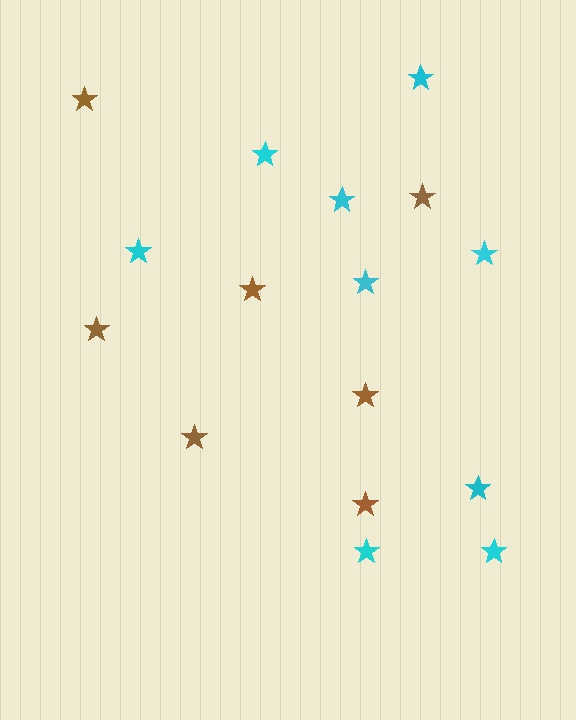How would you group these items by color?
There are 2 groups: one group of brown stars (7) and one group of cyan stars (9).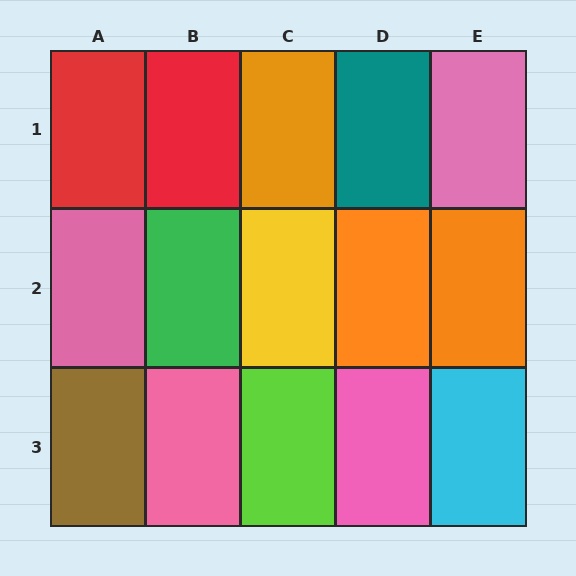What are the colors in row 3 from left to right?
Brown, pink, lime, pink, cyan.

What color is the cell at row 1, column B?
Red.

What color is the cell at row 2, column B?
Green.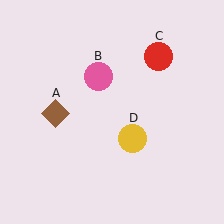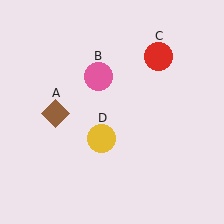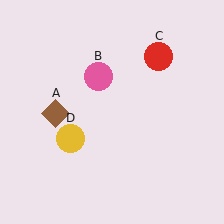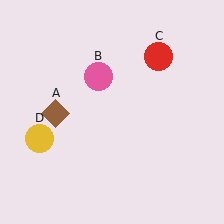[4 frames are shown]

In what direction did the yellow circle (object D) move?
The yellow circle (object D) moved left.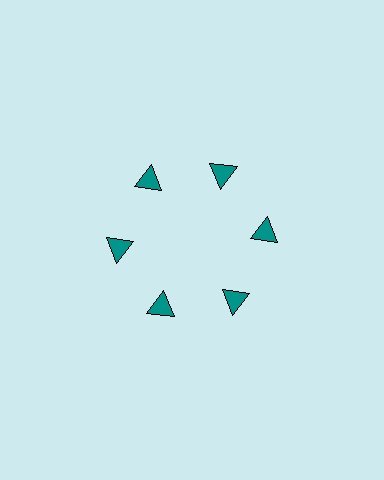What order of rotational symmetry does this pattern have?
This pattern has 6-fold rotational symmetry.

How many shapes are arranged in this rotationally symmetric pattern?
There are 6 shapes, arranged in 6 groups of 1.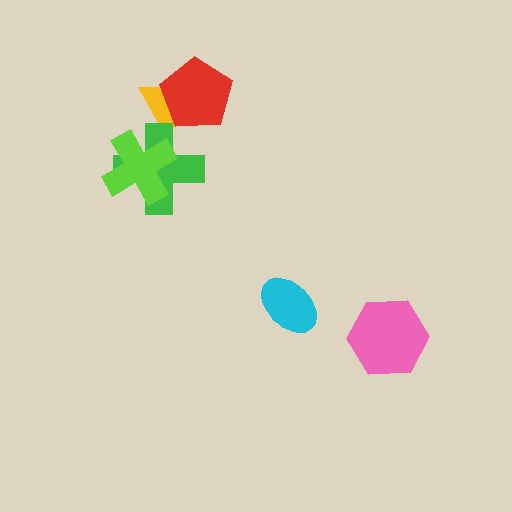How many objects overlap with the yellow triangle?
2 objects overlap with the yellow triangle.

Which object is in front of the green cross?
The lime cross is in front of the green cross.